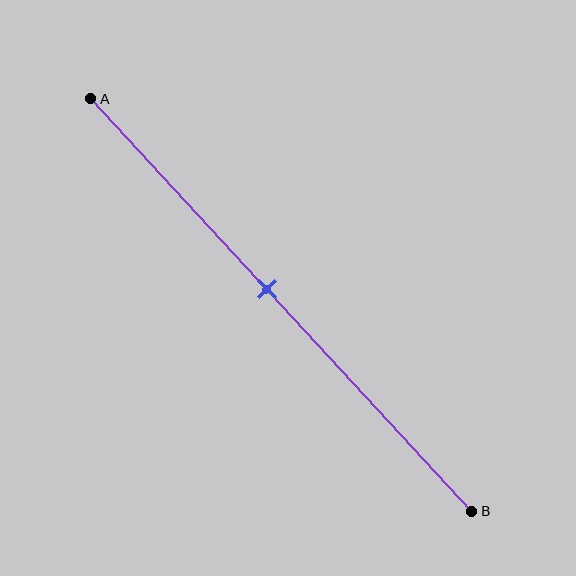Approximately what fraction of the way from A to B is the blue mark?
The blue mark is approximately 45% of the way from A to B.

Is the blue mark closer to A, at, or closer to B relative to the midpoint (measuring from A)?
The blue mark is closer to point A than the midpoint of segment AB.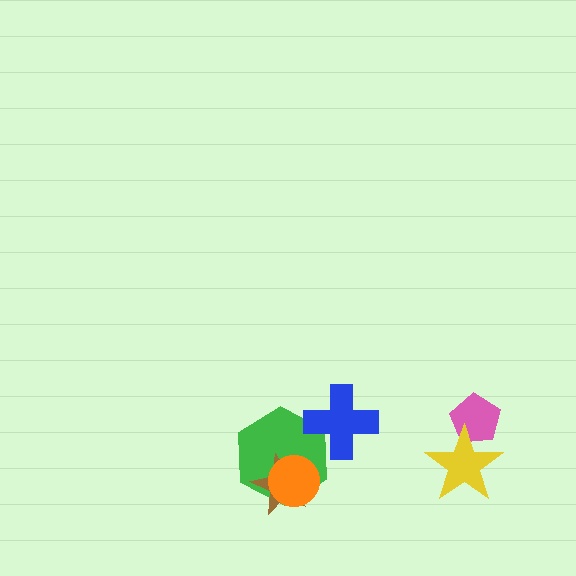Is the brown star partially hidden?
Yes, it is partially covered by another shape.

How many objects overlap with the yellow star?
1 object overlaps with the yellow star.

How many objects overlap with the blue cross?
1 object overlaps with the blue cross.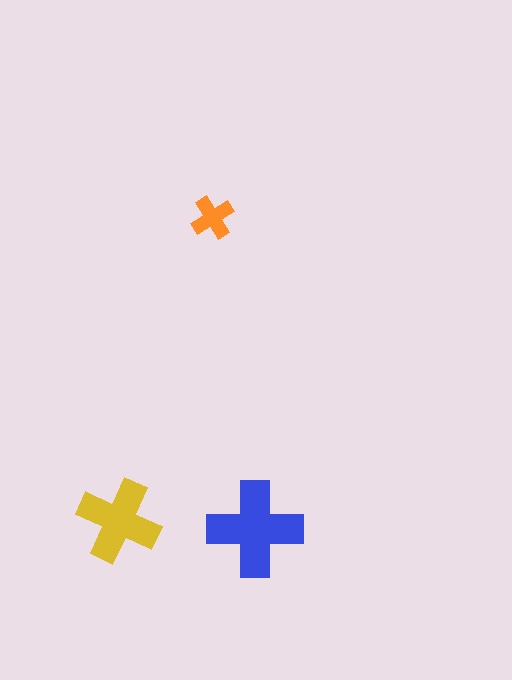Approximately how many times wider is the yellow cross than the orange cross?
About 2 times wider.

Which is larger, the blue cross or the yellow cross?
The blue one.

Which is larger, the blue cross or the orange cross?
The blue one.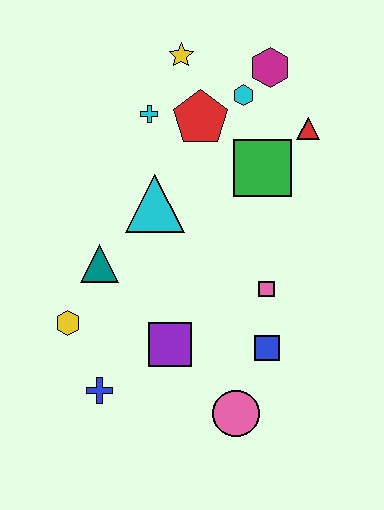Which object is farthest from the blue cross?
The magenta hexagon is farthest from the blue cross.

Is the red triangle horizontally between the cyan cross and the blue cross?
No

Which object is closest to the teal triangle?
The yellow hexagon is closest to the teal triangle.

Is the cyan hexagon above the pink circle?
Yes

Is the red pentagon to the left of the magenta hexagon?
Yes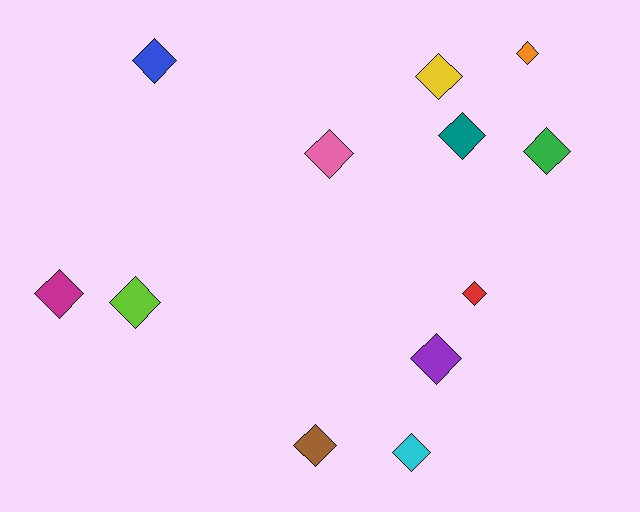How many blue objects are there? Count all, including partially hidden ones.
There is 1 blue object.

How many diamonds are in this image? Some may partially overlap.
There are 12 diamonds.